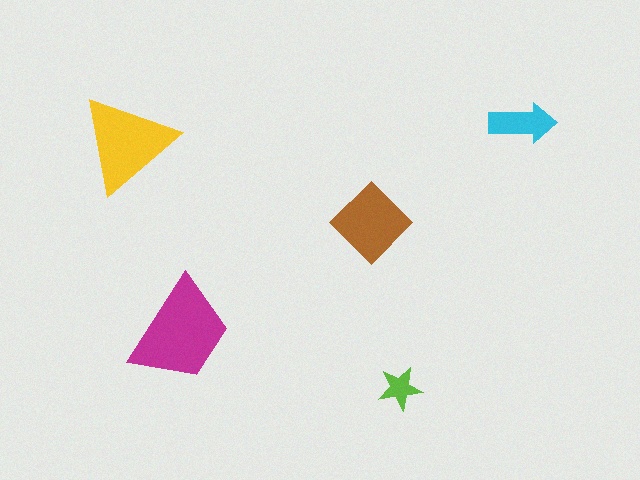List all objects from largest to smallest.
The magenta trapezoid, the yellow triangle, the brown diamond, the cyan arrow, the lime star.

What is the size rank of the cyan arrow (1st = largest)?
4th.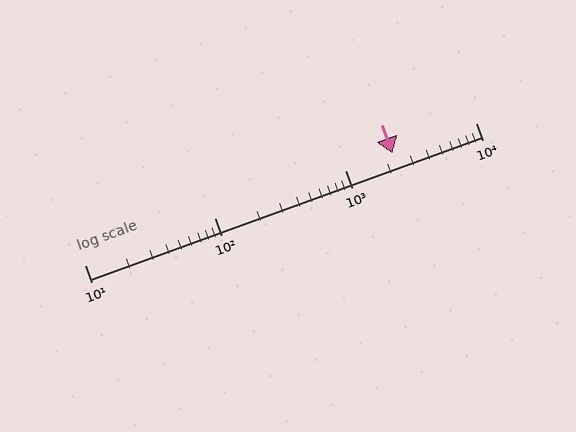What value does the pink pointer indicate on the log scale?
The pointer indicates approximately 2300.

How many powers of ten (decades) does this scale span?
The scale spans 3 decades, from 10 to 10000.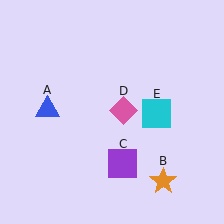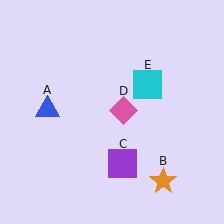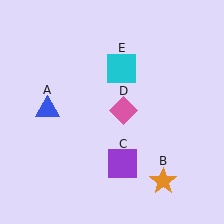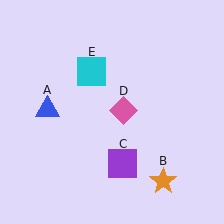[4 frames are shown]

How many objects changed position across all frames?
1 object changed position: cyan square (object E).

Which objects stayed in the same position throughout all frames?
Blue triangle (object A) and orange star (object B) and purple square (object C) and pink diamond (object D) remained stationary.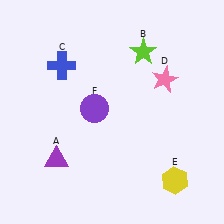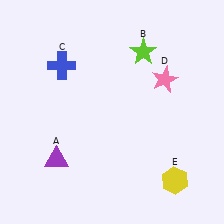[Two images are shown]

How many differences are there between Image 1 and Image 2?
There is 1 difference between the two images.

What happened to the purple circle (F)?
The purple circle (F) was removed in Image 2. It was in the top-left area of Image 1.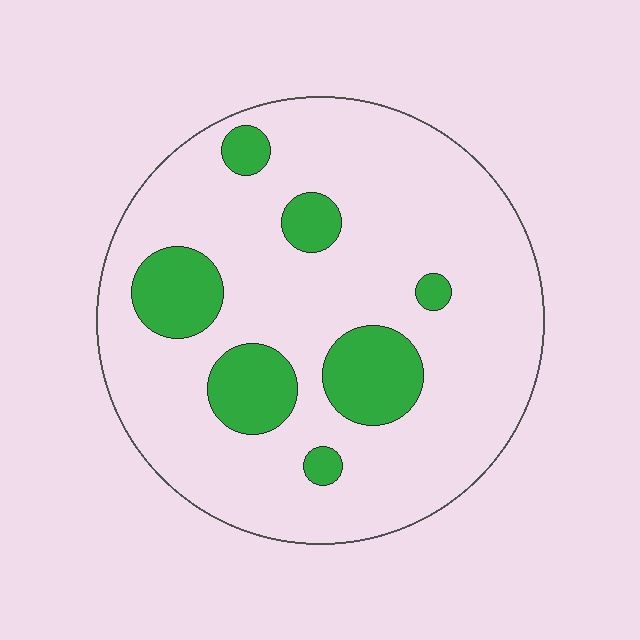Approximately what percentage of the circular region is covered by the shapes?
Approximately 20%.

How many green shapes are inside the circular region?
7.